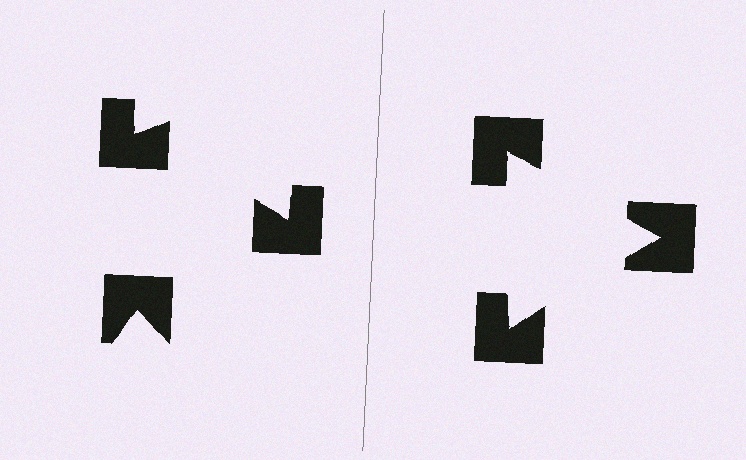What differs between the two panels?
The notched squares are positioned identically on both sides; only the wedge orientations differ. On the right they align to a triangle; on the left they are misaligned.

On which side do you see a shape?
An illusory triangle appears on the right side. On the left side the wedge cuts are rotated, so no coherent shape forms.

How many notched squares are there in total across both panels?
6 — 3 on each side.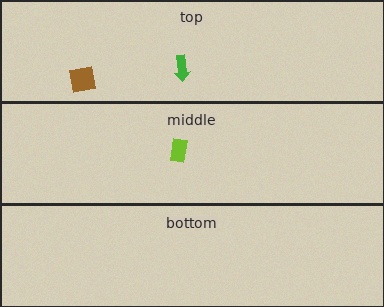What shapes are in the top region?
The brown square, the green arrow.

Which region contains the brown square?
The top region.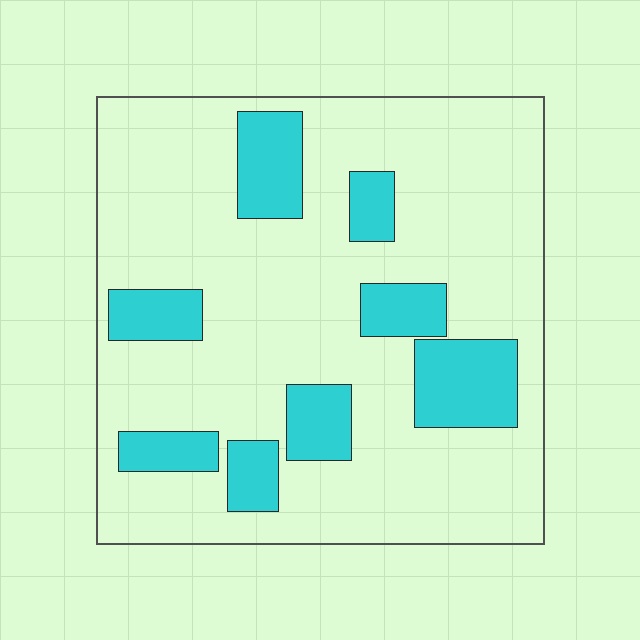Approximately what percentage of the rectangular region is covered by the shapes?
Approximately 20%.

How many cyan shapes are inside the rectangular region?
8.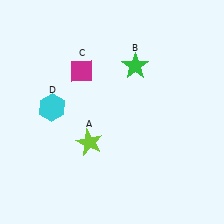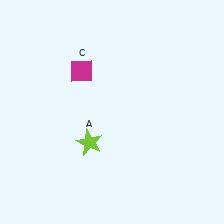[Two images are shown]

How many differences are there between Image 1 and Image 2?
There are 2 differences between the two images.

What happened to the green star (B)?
The green star (B) was removed in Image 2. It was in the top-right area of Image 1.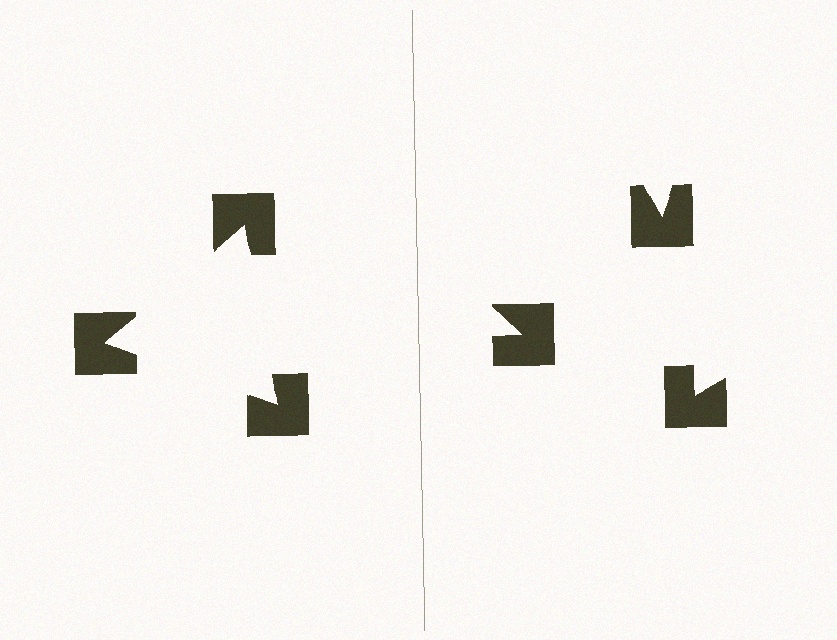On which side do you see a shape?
An illusory triangle appears on the left side. On the right side the wedge cuts are rotated, so no coherent shape forms.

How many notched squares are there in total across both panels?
6 — 3 on each side.